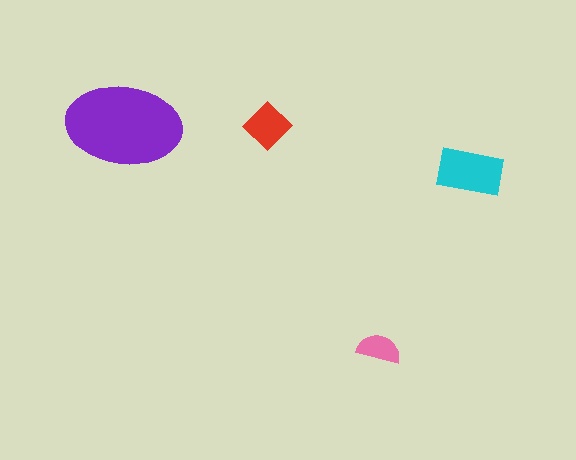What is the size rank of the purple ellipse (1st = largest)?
1st.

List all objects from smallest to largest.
The pink semicircle, the red diamond, the cyan rectangle, the purple ellipse.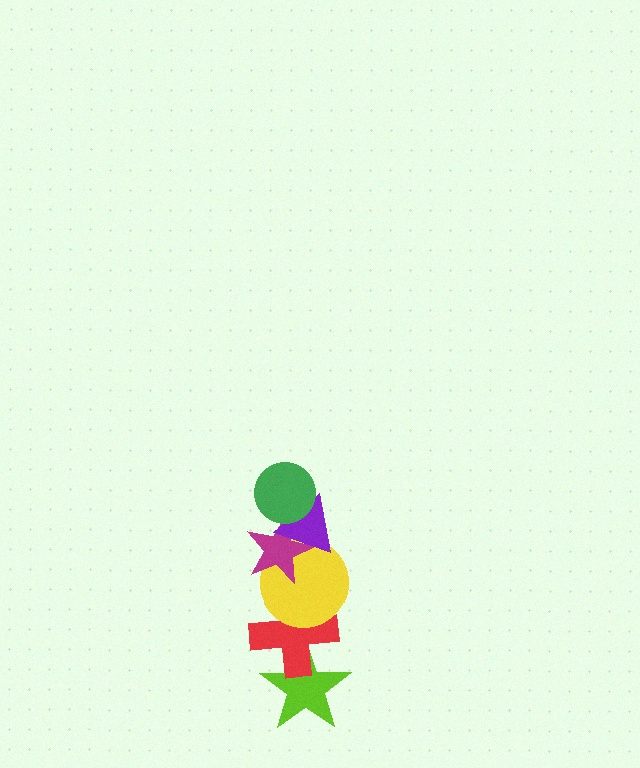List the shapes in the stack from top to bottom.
From top to bottom: the green circle, the purple triangle, the magenta star, the yellow circle, the red cross, the lime star.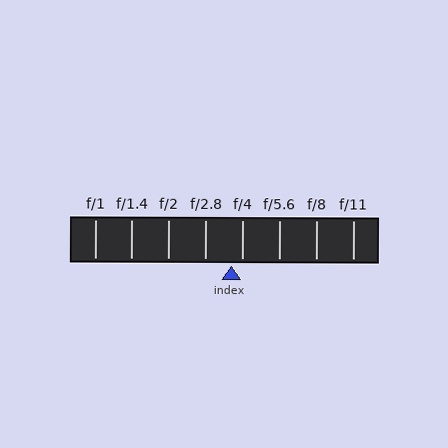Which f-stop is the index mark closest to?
The index mark is closest to f/4.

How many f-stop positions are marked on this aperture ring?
There are 8 f-stop positions marked.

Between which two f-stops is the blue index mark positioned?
The index mark is between f/2.8 and f/4.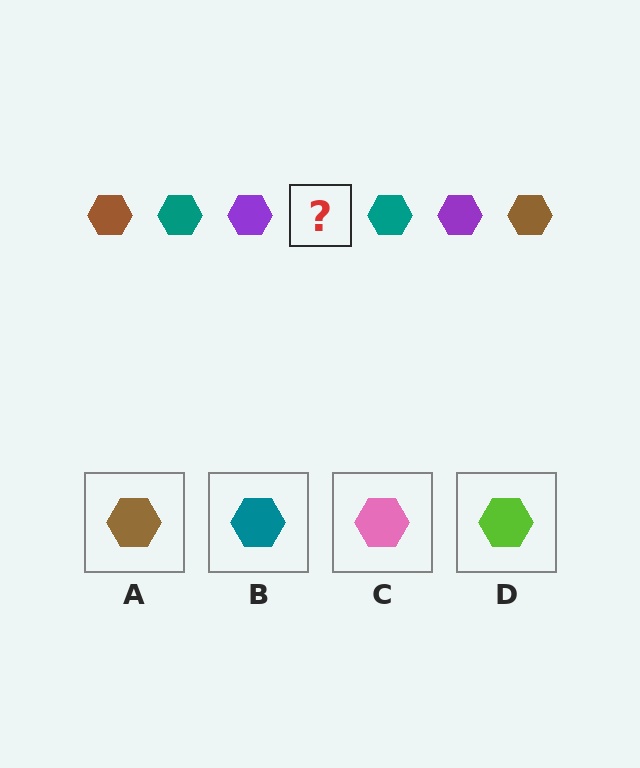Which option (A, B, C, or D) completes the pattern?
A.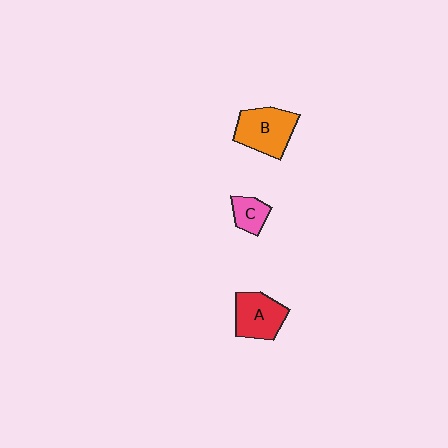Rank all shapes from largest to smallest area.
From largest to smallest: B (orange), A (red), C (pink).